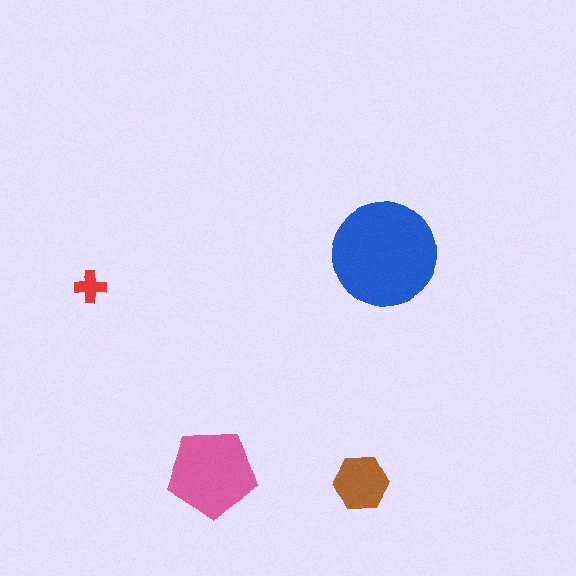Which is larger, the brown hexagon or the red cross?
The brown hexagon.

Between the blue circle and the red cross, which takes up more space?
The blue circle.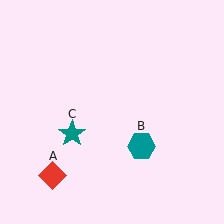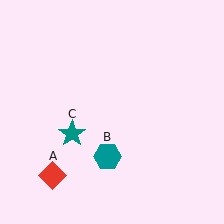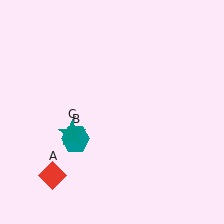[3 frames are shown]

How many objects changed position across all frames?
1 object changed position: teal hexagon (object B).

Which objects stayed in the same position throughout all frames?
Red diamond (object A) and teal star (object C) remained stationary.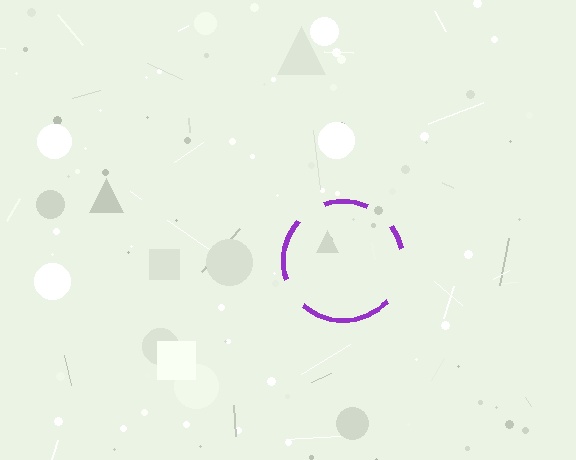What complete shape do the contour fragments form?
The contour fragments form a circle.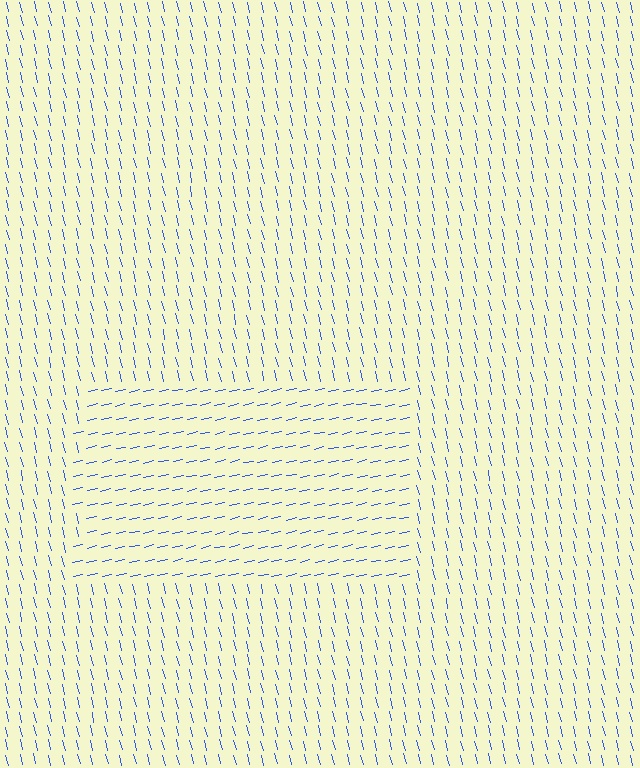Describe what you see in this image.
The image is filled with small blue line segments. A rectangle region in the image has lines oriented differently from the surrounding lines, creating a visible texture boundary.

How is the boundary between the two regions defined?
The boundary is defined purely by a change in line orientation (approximately 88 degrees difference). All lines are the same color and thickness.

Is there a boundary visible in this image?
Yes, there is a texture boundary formed by a change in line orientation.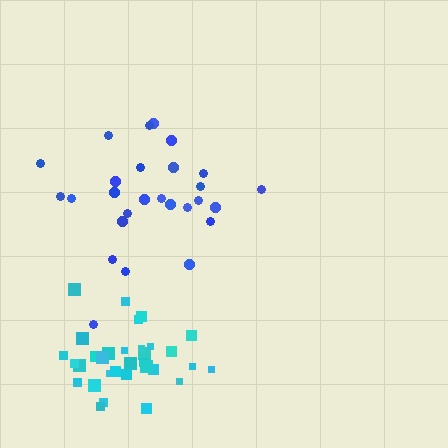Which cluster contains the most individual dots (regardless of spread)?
Cyan (32).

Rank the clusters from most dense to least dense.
cyan, blue.